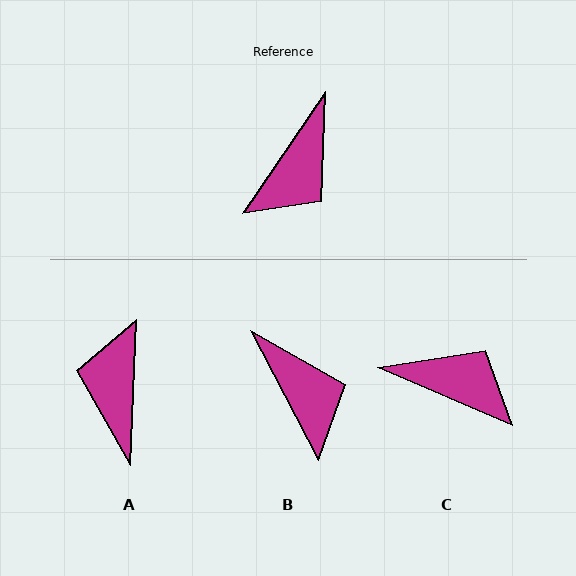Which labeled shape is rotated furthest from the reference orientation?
A, about 148 degrees away.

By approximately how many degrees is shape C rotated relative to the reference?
Approximately 101 degrees counter-clockwise.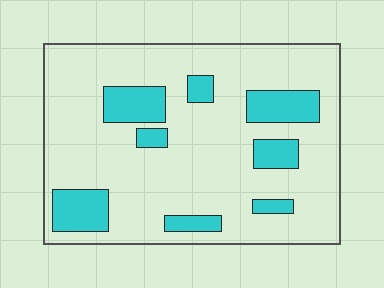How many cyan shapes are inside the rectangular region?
8.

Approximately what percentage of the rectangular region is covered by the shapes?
Approximately 20%.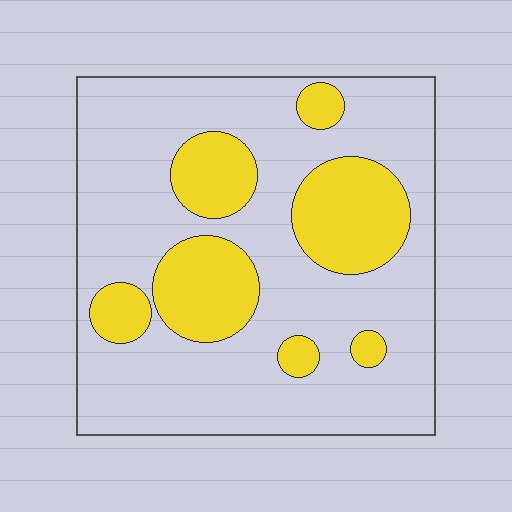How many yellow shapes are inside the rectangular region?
7.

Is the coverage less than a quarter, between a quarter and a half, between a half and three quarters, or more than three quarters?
Between a quarter and a half.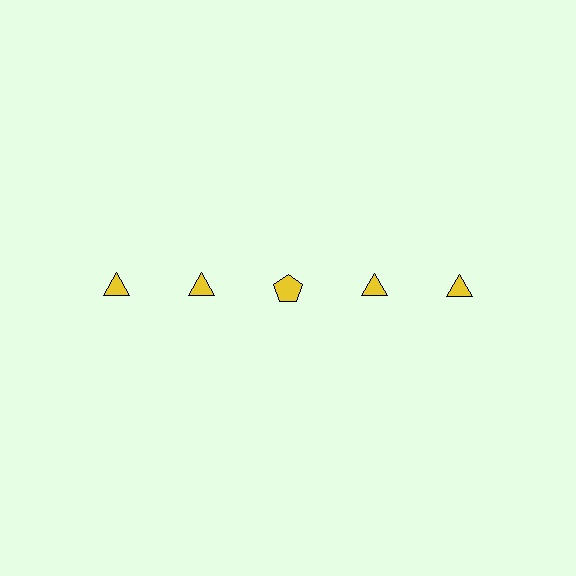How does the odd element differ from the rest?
It has a different shape: pentagon instead of triangle.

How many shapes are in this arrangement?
There are 5 shapes arranged in a grid pattern.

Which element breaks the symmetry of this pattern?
The yellow pentagon in the top row, center column breaks the symmetry. All other shapes are yellow triangles.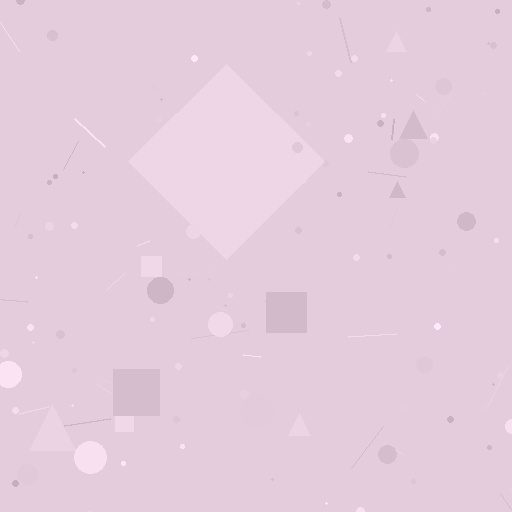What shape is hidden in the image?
A diamond is hidden in the image.